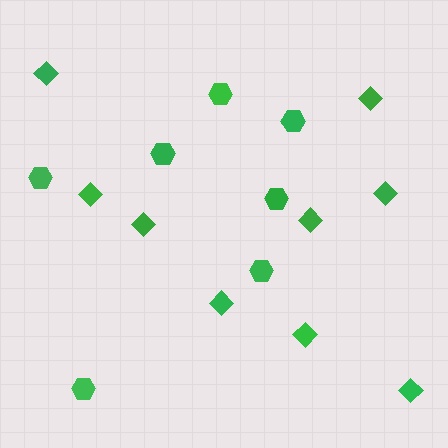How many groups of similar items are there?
There are 2 groups: one group of diamonds (9) and one group of hexagons (7).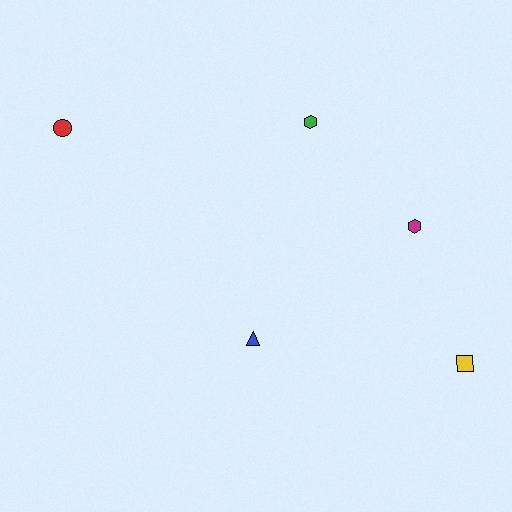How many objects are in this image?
There are 5 objects.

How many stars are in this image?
There are no stars.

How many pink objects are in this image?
There are no pink objects.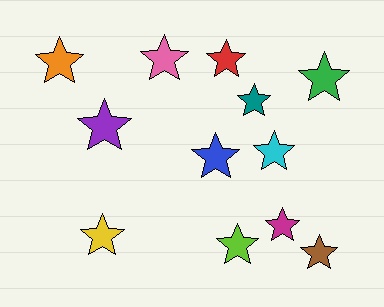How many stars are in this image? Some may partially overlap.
There are 12 stars.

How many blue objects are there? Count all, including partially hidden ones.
There is 1 blue object.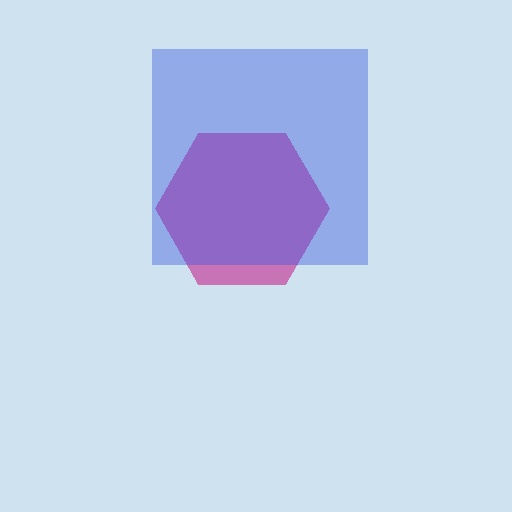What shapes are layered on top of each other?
The layered shapes are: a magenta hexagon, a blue square.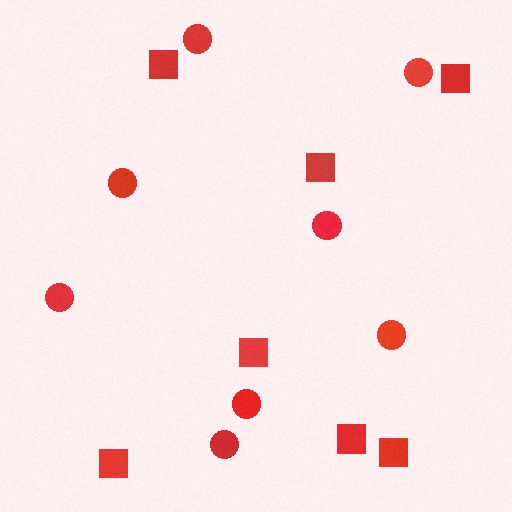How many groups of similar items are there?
There are 2 groups: one group of circles (8) and one group of squares (7).